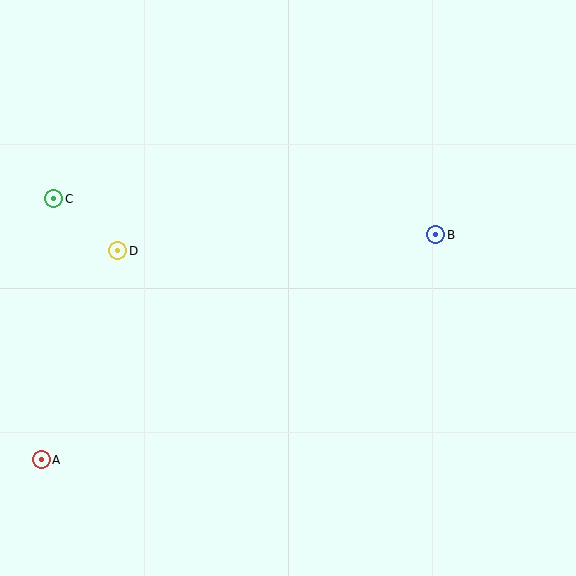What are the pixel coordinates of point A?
Point A is at (41, 460).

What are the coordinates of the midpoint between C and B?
The midpoint between C and B is at (245, 217).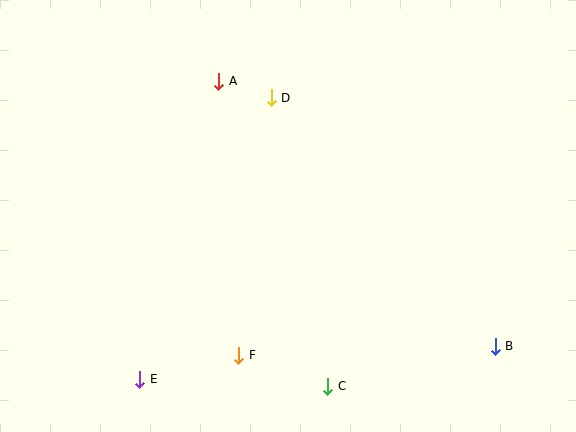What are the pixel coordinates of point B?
Point B is at (495, 346).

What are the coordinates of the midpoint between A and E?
The midpoint between A and E is at (179, 230).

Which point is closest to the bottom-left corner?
Point E is closest to the bottom-left corner.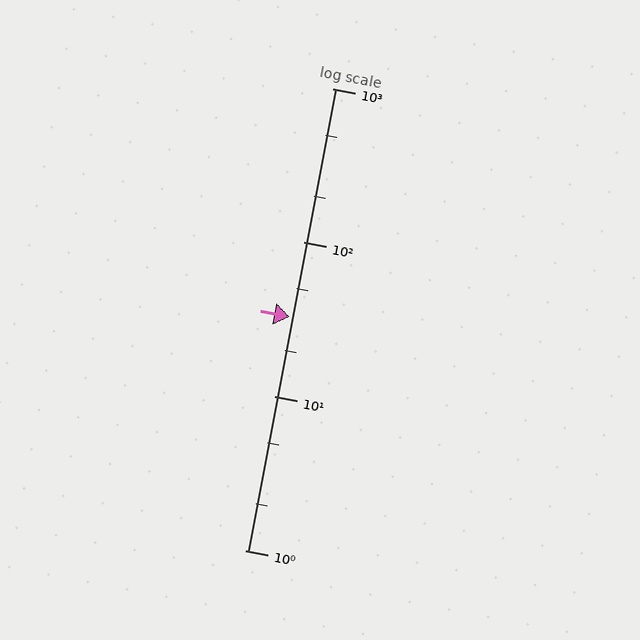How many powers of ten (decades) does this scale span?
The scale spans 3 decades, from 1 to 1000.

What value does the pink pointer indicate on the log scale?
The pointer indicates approximately 33.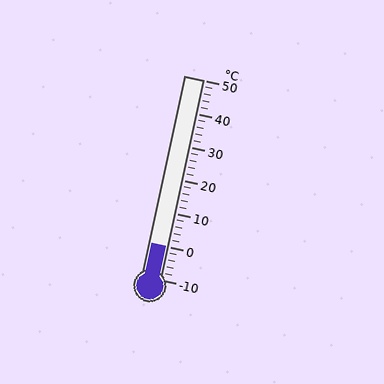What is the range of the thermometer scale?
The thermometer scale ranges from -10°C to 50°C.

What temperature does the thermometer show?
The thermometer shows approximately 0°C.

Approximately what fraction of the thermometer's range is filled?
The thermometer is filled to approximately 15% of its range.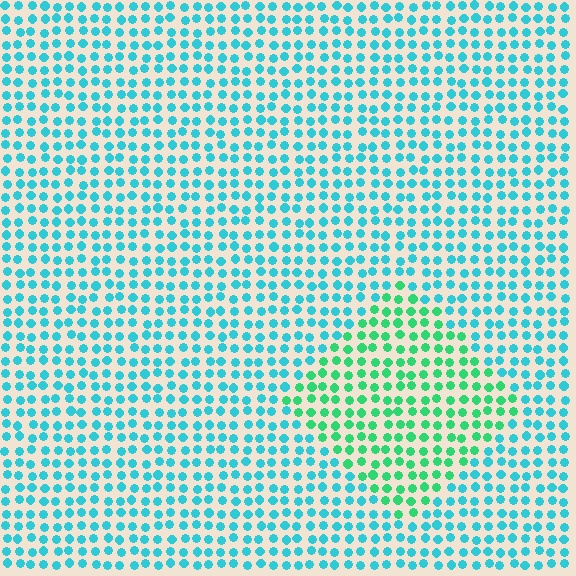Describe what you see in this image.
The image is filled with small cyan elements in a uniform arrangement. A diamond-shaped region is visible where the elements are tinted to a slightly different hue, forming a subtle color boundary.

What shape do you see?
I see a diamond.